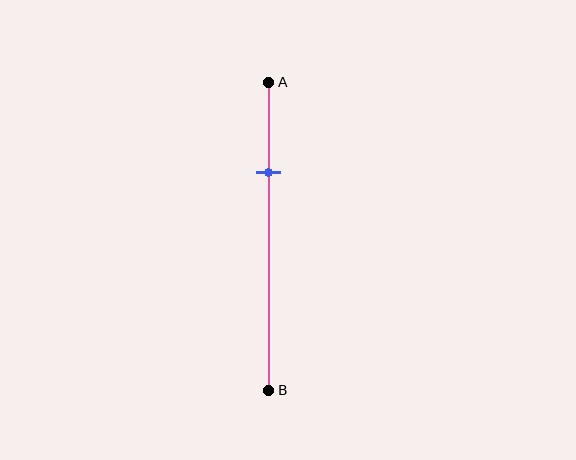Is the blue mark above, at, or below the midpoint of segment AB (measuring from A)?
The blue mark is above the midpoint of segment AB.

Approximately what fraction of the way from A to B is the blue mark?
The blue mark is approximately 30% of the way from A to B.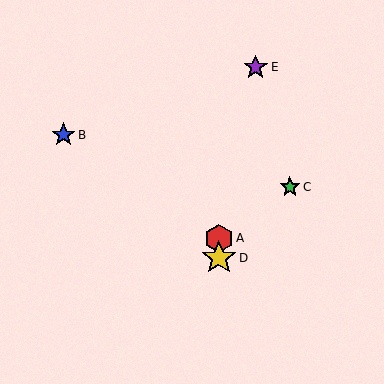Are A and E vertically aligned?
No, A is at x≈219 and E is at x≈256.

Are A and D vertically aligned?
Yes, both are at x≈219.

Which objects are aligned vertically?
Objects A, D are aligned vertically.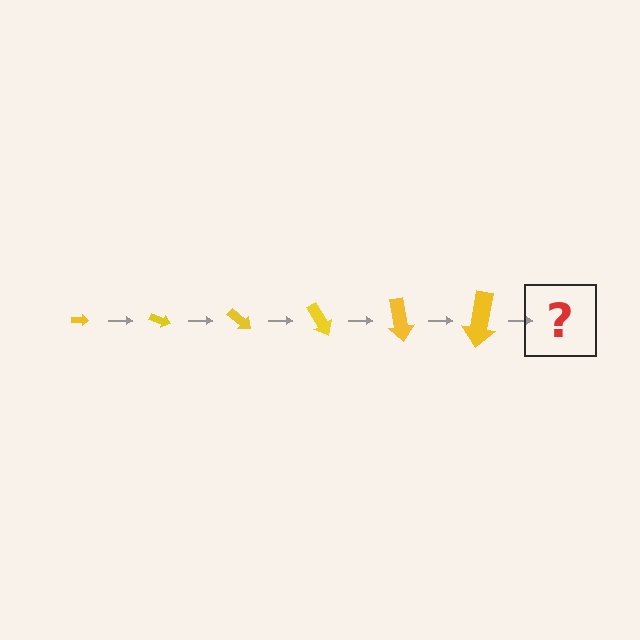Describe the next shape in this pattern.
It should be an arrow, larger than the previous one and rotated 120 degrees from the start.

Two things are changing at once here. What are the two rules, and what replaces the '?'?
The two rules are that the arrow grows larger each step and it rotates 20 degrees each step. The '?' should be an arrow, larger than the previous one and rotated 120 degrees from the start.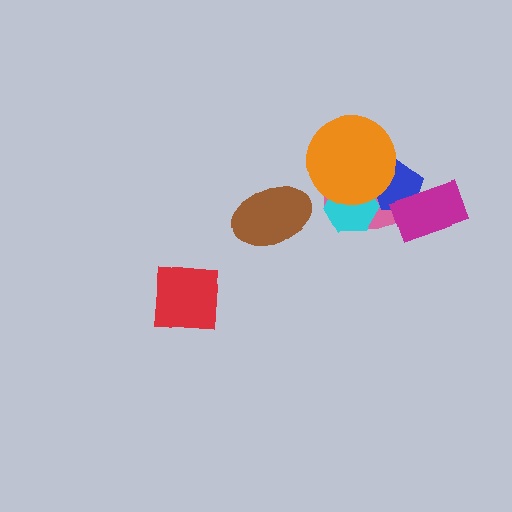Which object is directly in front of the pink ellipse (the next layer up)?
The blue pentagon is directly in front of the pink ellipse.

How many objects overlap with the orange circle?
3 objects overlap with the orange circle.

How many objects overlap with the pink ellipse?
4 objects overlap with the pink ellipse.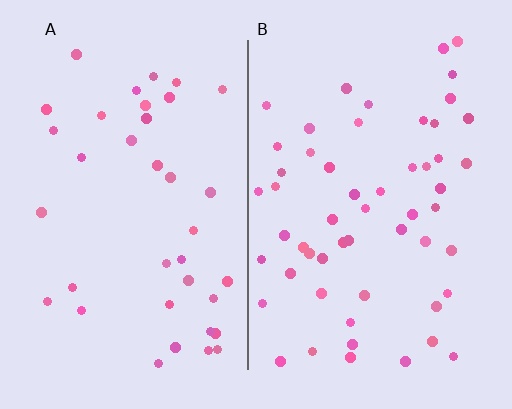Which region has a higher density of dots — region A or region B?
B (the right).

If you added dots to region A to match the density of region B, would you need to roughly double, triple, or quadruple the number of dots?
Approximately double.